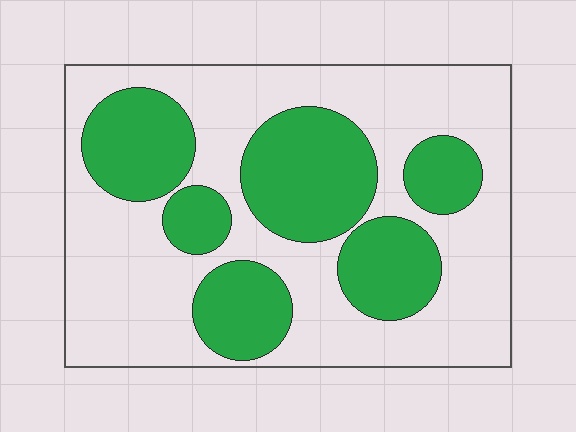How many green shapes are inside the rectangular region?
6.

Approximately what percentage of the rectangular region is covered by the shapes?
Approximately 35%.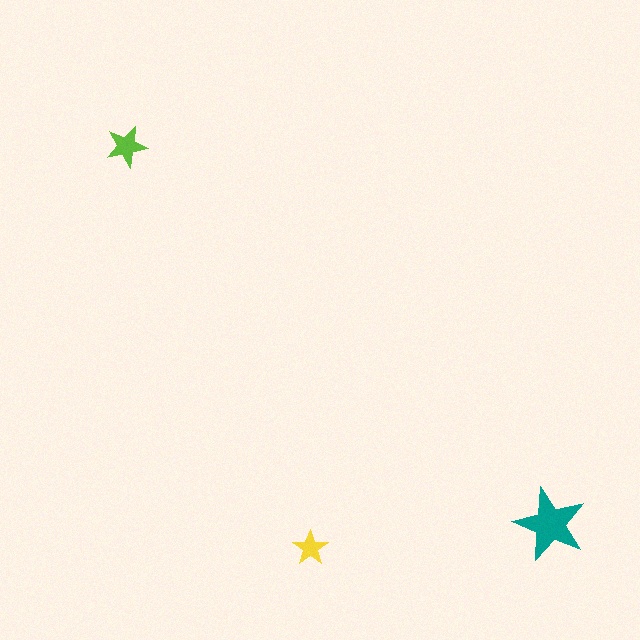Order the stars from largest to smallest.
the teal one, the lime one, the yellow one.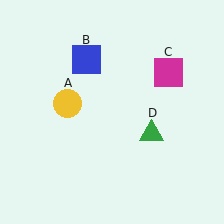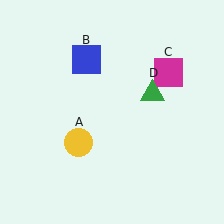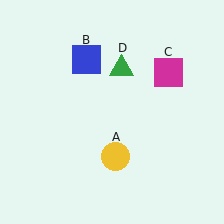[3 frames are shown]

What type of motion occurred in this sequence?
The yellow circle (object A), green triangle (object D) rotated counterclockwise around the center of the scene.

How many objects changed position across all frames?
2 objects changed position: yellow circle (object A), green triangle (object D).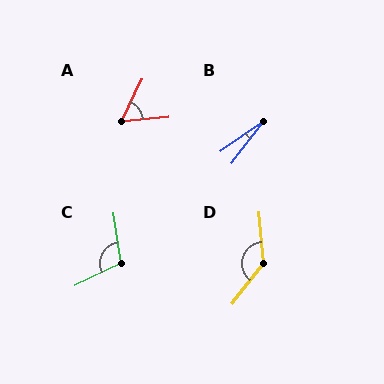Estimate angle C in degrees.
Approximately 107 degrees.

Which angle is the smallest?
B, at approximately 18 degrees.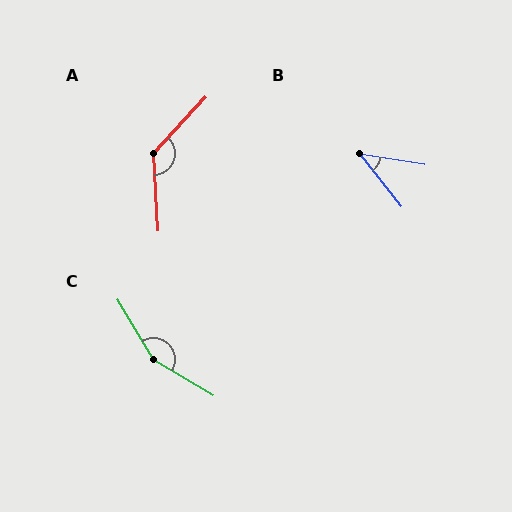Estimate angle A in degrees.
Approximately 134 degrees.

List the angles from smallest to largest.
B (43°), A (134°), C (151°).